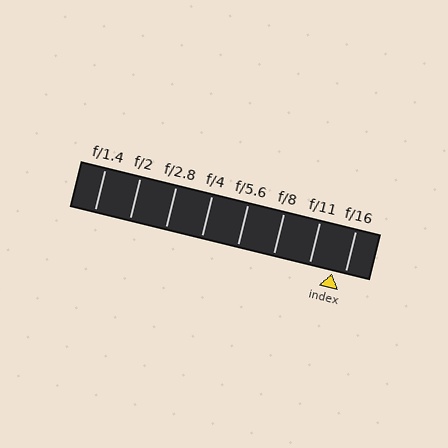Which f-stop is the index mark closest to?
The index mark is closest to f/16.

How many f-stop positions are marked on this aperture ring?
There are 8 f-stop positions marked.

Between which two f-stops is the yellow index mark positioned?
The index mark is between f/11 and f/16.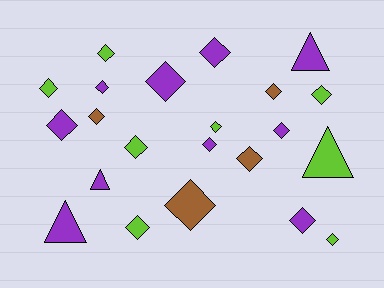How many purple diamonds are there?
There are 7 purple diamonds.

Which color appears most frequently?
Purple, with 10 objects.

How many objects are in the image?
There are 22 objects.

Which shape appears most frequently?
Diamond, with 18 objects.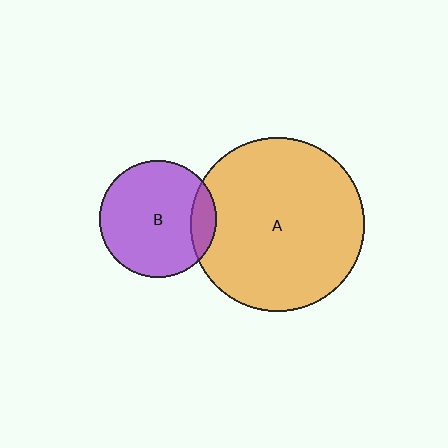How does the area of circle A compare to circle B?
Approximately 2.2 times.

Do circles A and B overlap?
Yes.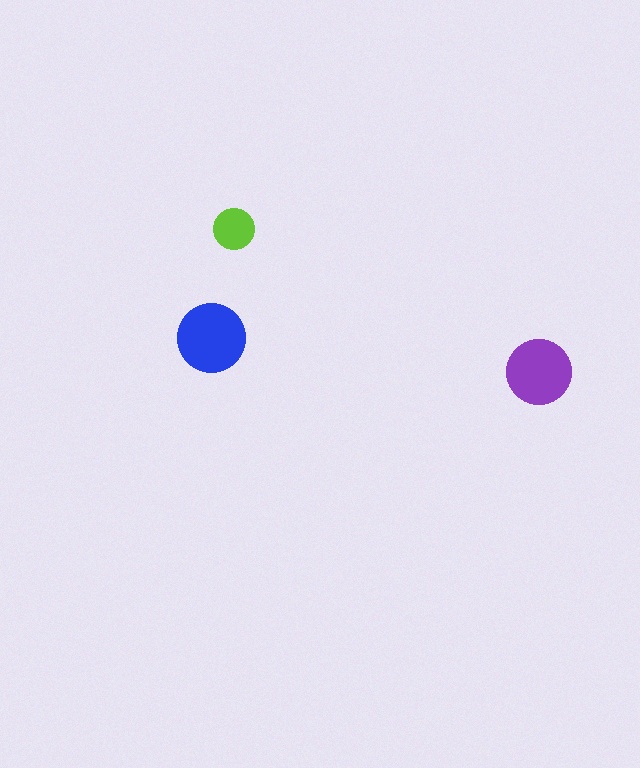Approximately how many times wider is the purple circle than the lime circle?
About 1.5 times wider.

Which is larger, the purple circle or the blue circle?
The blue one.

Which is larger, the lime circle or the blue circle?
The blue one.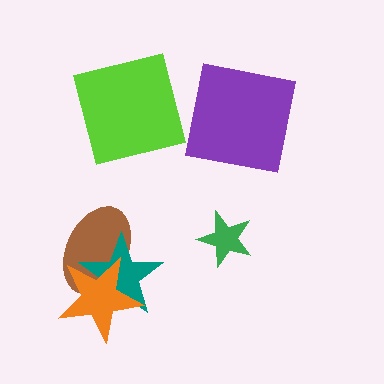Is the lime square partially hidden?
No, no other shape covers it.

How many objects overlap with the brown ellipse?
2 objects overlap with the brown ellipse.